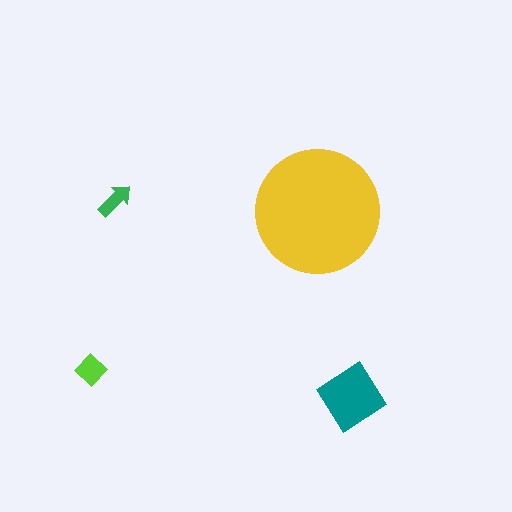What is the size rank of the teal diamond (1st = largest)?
2nd.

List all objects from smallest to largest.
The green arrow, the lime diamond, the teal diamond, the yellow circle.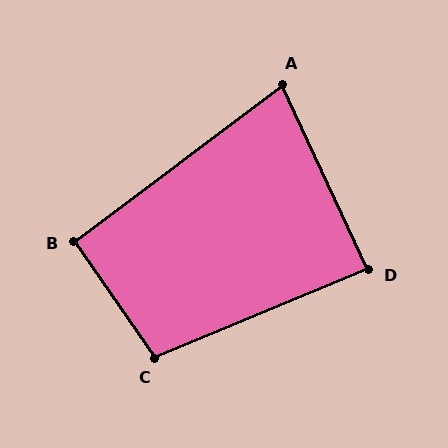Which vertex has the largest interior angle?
C, at approximately 102 degrees.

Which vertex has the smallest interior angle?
A, at approximately 78 degrees.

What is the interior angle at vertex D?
Approximately 88 degrees (approximately right).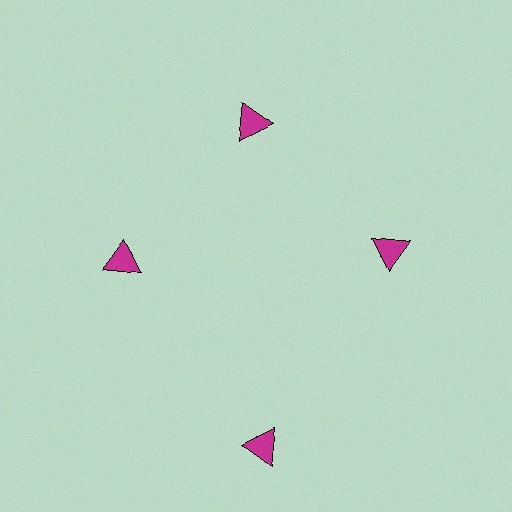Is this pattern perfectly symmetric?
No. The 4 magenta triangles are arranged in a ring, but one element near the 6 o'clock position is pushed outward from the center, breaking the 4-fold rotational symmetry.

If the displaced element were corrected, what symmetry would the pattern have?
It would have 4-fold rotational symmetry — the pattern would map onto itself every 90 degrees.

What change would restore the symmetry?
The symmetry would be restored by moving it inward, back onto the ring so that all 4 triangles sit at equal angles and equal distance from the center.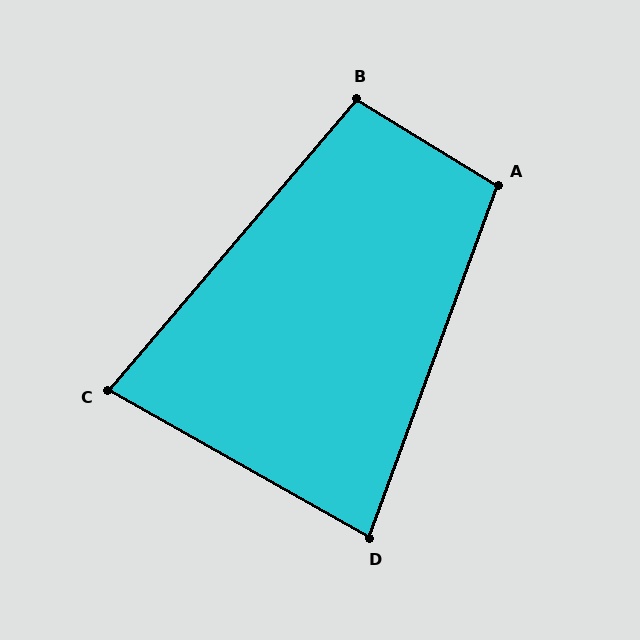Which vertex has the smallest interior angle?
C, at approximately 79 degrees.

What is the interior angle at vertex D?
Approximately 81 degrees (acute).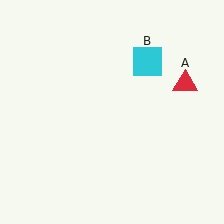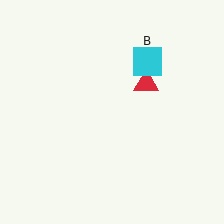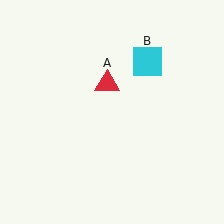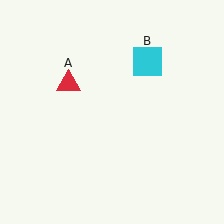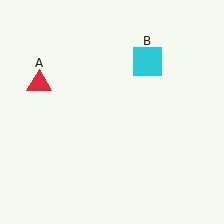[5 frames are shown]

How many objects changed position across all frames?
1 object changed position: red triangle (object A).